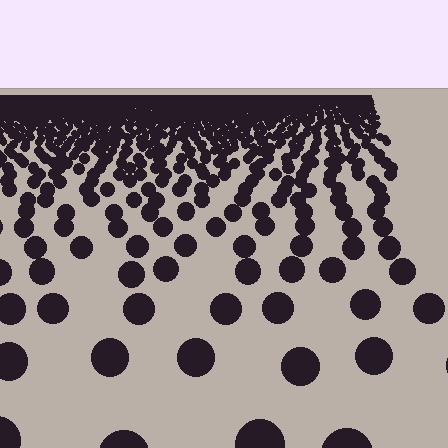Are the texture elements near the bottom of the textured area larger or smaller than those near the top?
Larger. Near the bottom, elements are closer to the viewer and appear at a bigger on-screen size.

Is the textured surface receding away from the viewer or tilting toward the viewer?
The surface is receding away from the viewer. Texture elements get smaller and denser toward the top.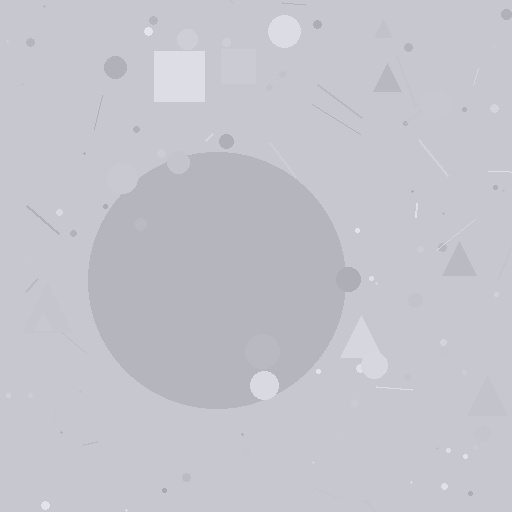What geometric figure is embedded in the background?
A circle is embedded in the background.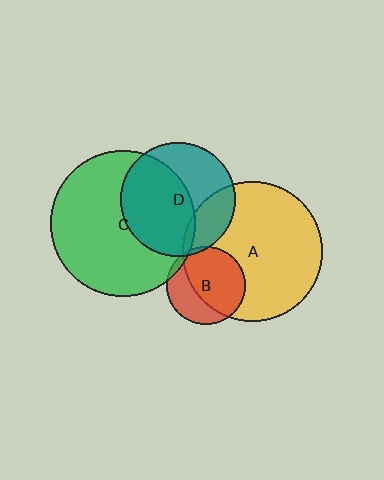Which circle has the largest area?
Circle C (green).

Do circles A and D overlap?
Yes.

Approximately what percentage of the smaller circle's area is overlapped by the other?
Approximately 20%.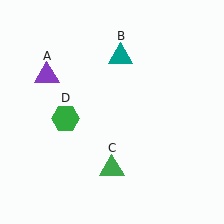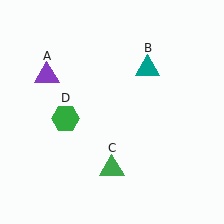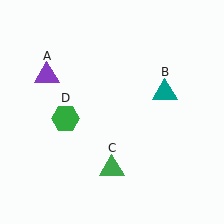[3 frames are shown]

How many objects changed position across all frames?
1 object changed position: teal triangle (object B).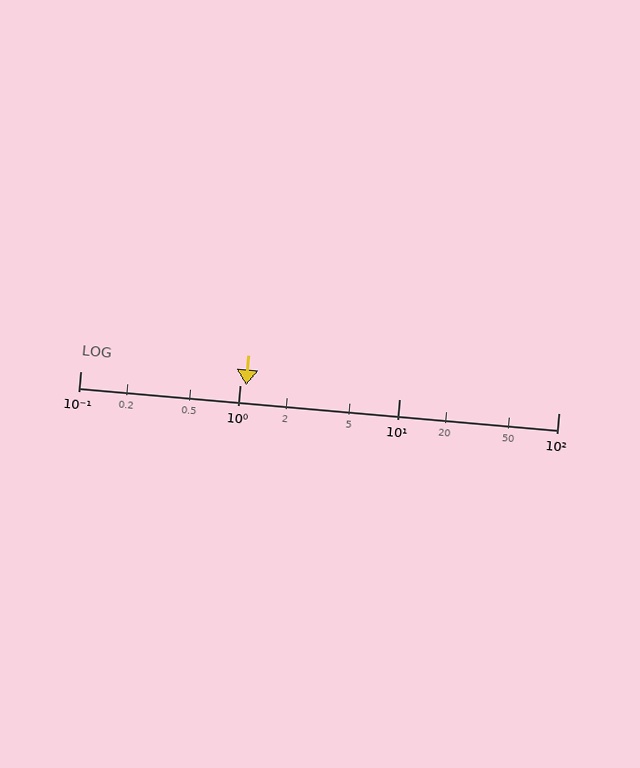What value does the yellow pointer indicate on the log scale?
The pointer indicates approximately 1.1.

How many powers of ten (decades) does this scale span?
The scale spans 3 decades, from 0.1 to 100.